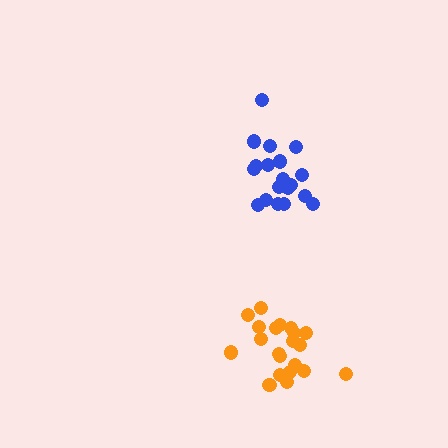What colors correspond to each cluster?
The clusters are colored: blue, orange.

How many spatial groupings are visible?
There are 2 spatial groupings.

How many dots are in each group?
Group 1: 19 dots, Group 2: 21 dots (40 total).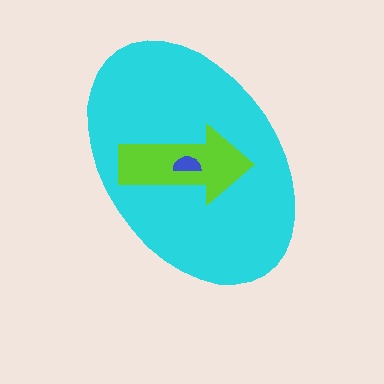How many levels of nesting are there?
3.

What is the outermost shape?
The cyan ellipse.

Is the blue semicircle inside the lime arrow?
Yes.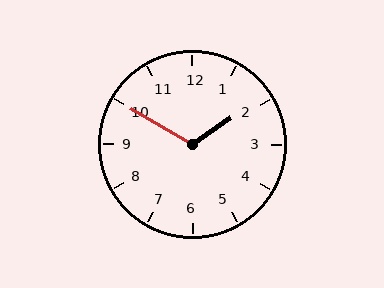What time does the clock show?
1:50.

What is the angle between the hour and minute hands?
Approximately 115 degrees.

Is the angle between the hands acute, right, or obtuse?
It is obtuse.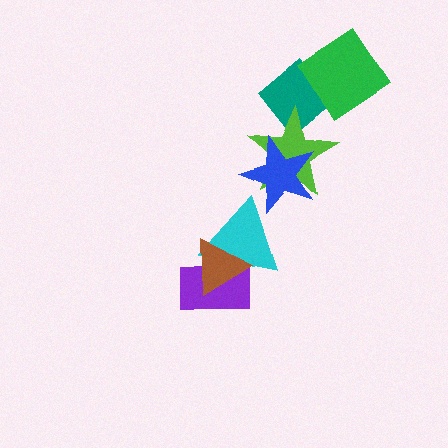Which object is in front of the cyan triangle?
The brown triangle is in front of the cyan triangle.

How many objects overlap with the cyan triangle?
3 objects overlap with the cyan triangle.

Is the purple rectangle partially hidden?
Yes, it is partially covered by another shape.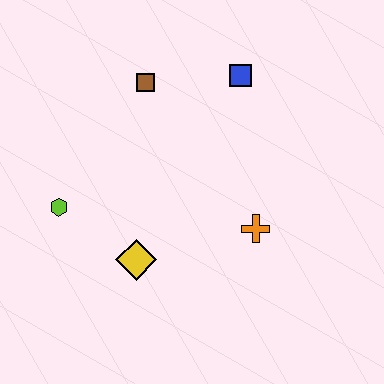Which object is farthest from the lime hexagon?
The blue square is farthest from the lime hexagon.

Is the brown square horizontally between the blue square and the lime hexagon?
Yes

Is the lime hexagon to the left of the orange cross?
Yes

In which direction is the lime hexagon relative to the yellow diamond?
The lime hexagon is to the left of the yellow diamond.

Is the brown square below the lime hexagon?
No